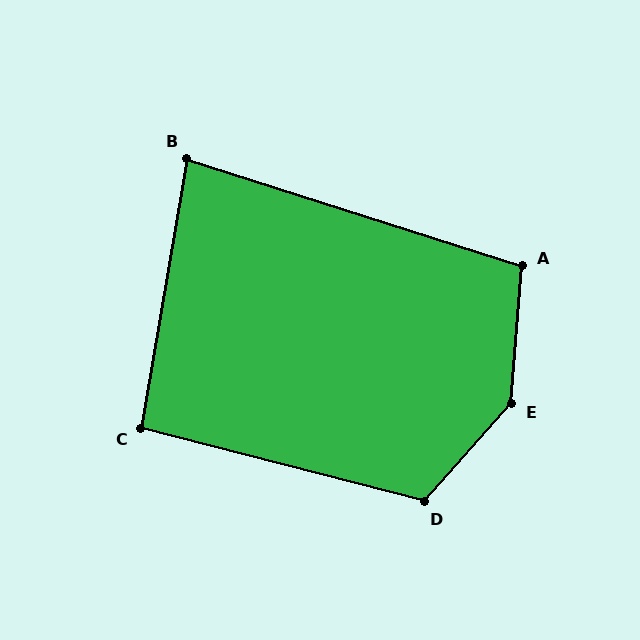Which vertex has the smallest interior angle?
B, at approximately 82 degrees.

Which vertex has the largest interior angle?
E, at approximately 142 degrees.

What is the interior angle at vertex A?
Approximately 103 degrees (obtuse).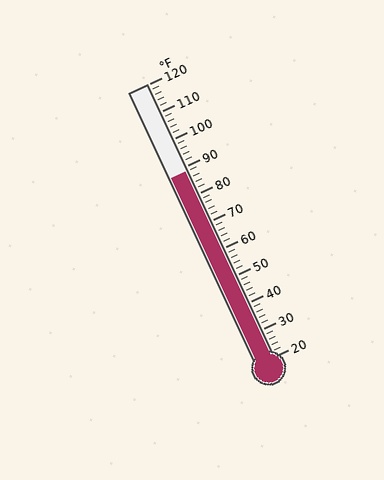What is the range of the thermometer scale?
The thermometer scale ranges from 20°F to 120°F.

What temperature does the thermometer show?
The thermometer shows approximately 88°F.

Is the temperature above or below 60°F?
The temperature is above 60°F.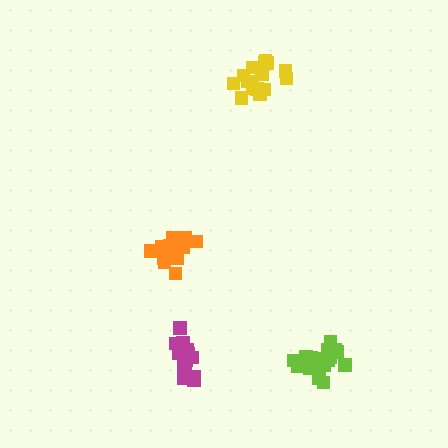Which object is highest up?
The yellow cluster is topmost.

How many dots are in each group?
Group 1: 21 dots, Group 2: 15 dots, Group 3: 21 dots, Group 4: 16 dots (73 total).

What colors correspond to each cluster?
The clusters are colored: lime, yellow, orange, magenta.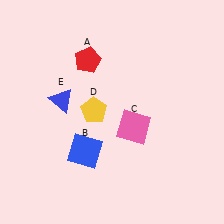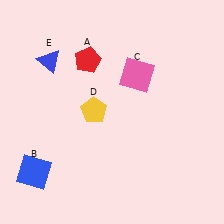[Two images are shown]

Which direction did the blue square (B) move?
The blue square (B) moved left.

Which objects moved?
The objects that moved are: the blue square (B), the pink square (C), the blue triangle (E).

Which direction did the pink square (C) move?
The pink square (C) moved up.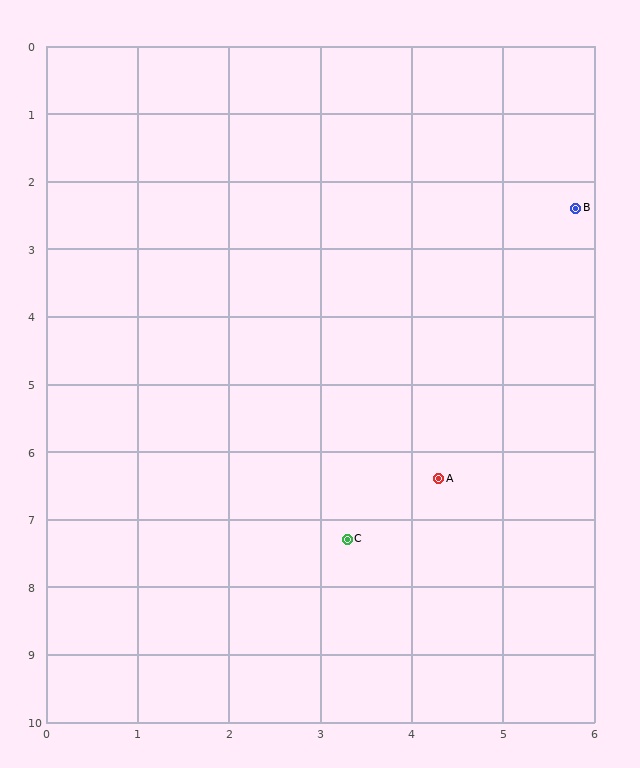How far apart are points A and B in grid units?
Points A and B are about 4.3 grid units apart.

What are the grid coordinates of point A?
Point A is at approximately (4.3, 6.4).